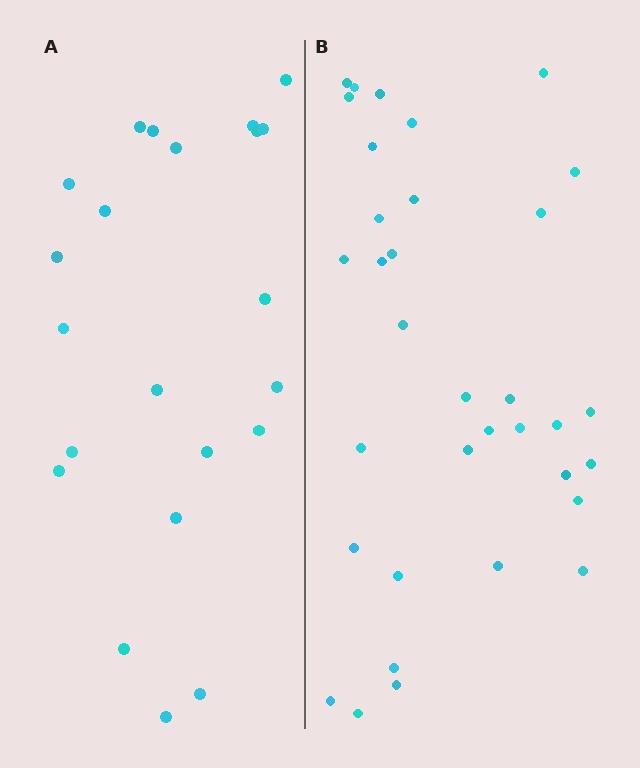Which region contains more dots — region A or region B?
Region B (the right region) has more dots.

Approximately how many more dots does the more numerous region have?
Region B has roughly 12 or so more dots than region A.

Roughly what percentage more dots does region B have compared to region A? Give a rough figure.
About 55% more.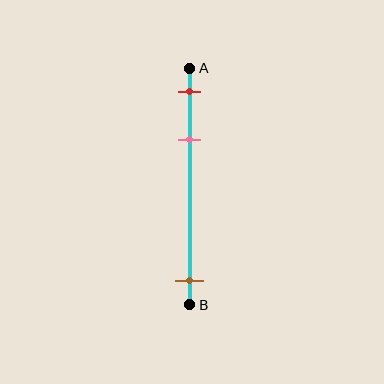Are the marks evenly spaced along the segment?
No, the marks are not evenly spaced.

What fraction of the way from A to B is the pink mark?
The pink mark is approximately 30% (0.3) of the way from A to B.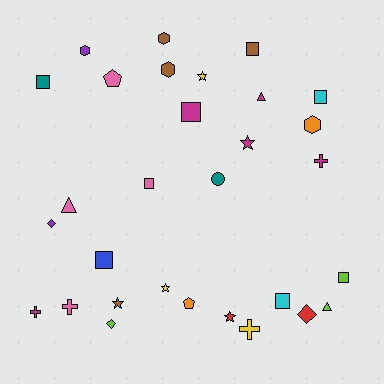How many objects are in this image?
There are 30 objects.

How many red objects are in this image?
There are 2 red objects.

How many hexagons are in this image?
There are 4 hexagons.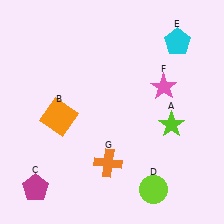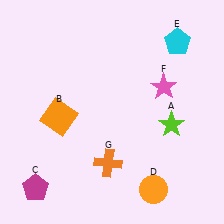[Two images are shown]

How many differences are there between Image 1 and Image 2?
There is 1 difference between the two images.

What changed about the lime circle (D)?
In Image 1, D is lime. In Image 2, it changed to orange.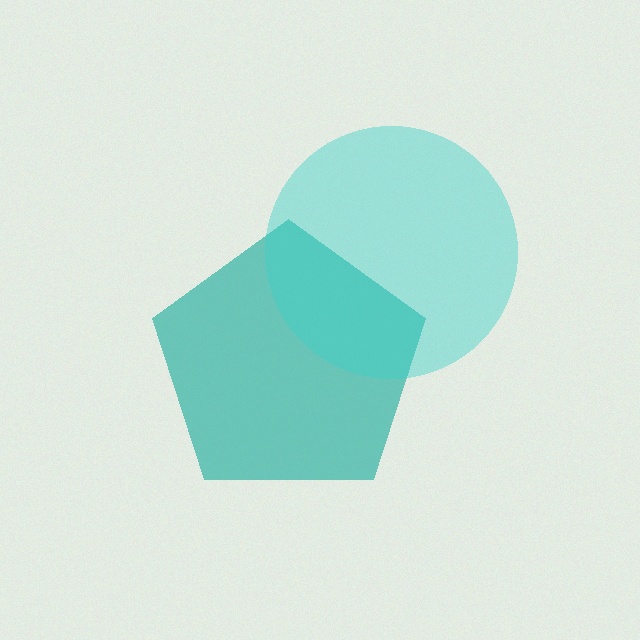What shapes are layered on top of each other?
The layered shapes are: a teal pentagon, a cyan circle.